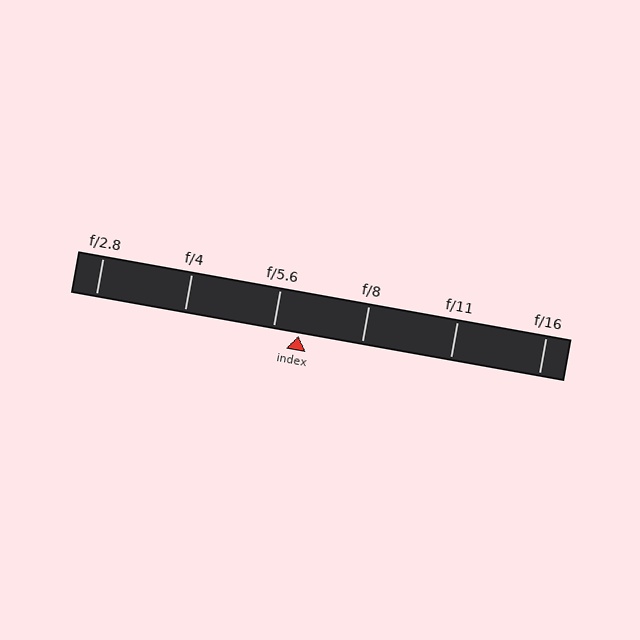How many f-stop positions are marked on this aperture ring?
There are 6 f-stop positions marked.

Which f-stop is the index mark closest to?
The index mark is closest to f/5.6.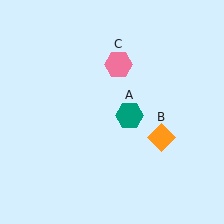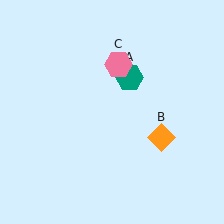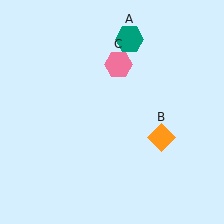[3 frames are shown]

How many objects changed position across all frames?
1 object changed position: teal hexagon (object A).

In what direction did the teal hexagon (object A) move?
The teal hexagon (object A) moved up.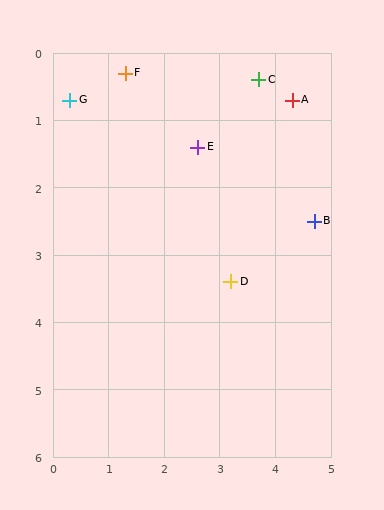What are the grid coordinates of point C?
Point C is at approximately (3.7, 0.4).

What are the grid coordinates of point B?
Point B is at approximately (4.7, 2.5).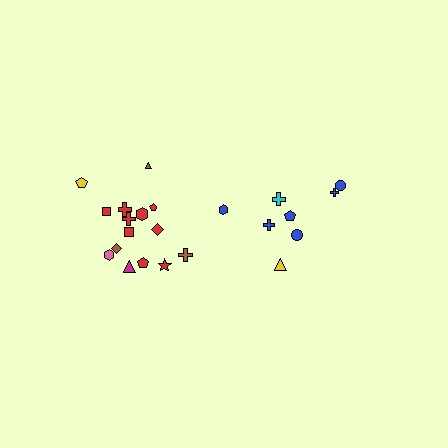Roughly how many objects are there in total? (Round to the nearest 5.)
Roughly 25 objects in total.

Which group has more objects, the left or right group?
The left group.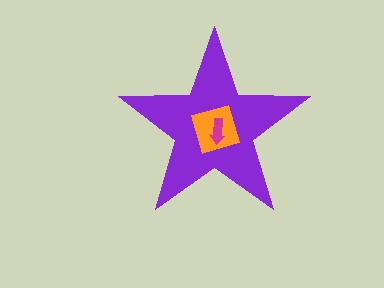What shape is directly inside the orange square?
The magenta arrow.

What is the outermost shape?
The purple star.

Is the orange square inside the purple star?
Yes.